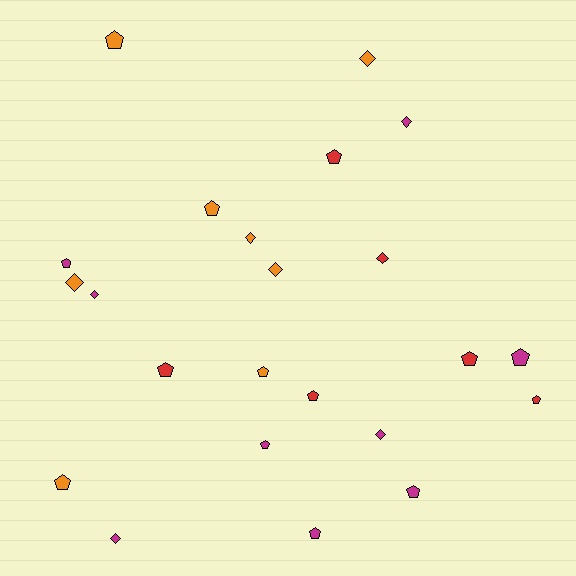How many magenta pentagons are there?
There are 5 magenta pentagons.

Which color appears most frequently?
Magenta, with 9 objects.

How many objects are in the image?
There are 23 objects.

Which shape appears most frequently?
Pentagon, with 14 objects.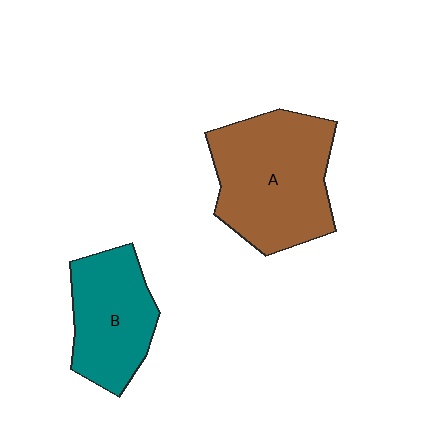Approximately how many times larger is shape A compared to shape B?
Approximately 1.5 times.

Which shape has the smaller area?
Shape B (teal).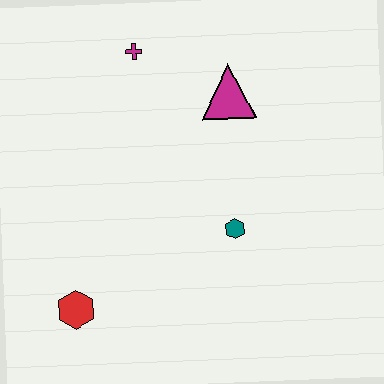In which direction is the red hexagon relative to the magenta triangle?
The red hexagon is below the magenta triangle.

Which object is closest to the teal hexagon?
The magenta triangle is closest to the teal hexagon.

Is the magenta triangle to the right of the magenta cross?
Yes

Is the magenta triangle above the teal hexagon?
Yes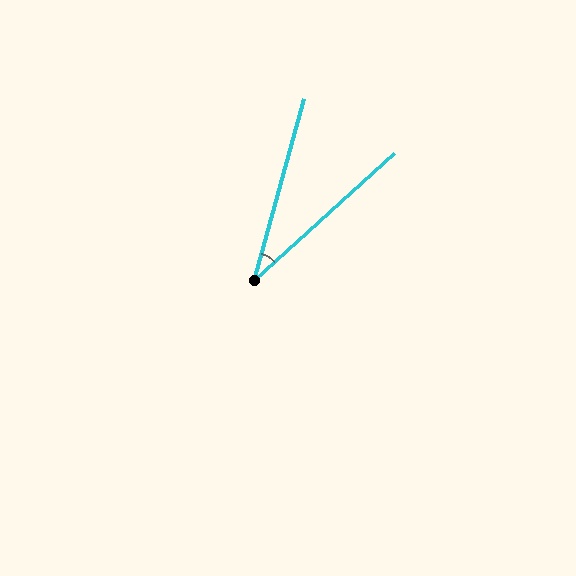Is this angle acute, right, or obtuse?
It is acute.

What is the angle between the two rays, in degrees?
Approximately 32 degrees.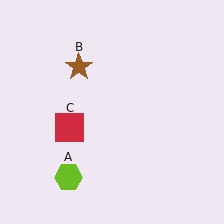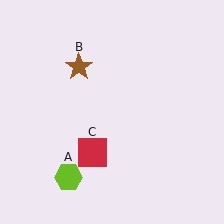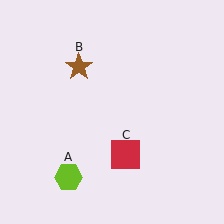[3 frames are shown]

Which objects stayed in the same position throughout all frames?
Lime hexagon (object A) and brown star (object B) remained stationary.